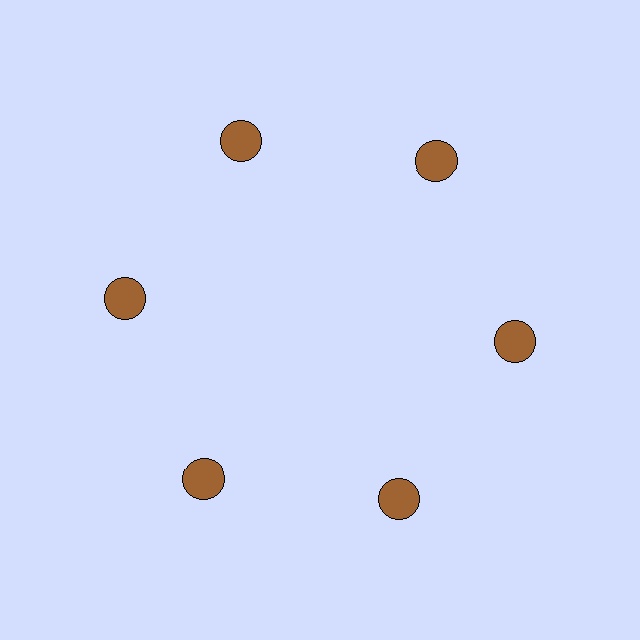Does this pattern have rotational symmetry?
Yes, this pattern has 6-fold rotational symmetry. It looks the same after rotating 60 degrees around the center.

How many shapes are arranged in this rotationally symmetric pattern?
There are 6 shapes, arranged in 6 groups of 1.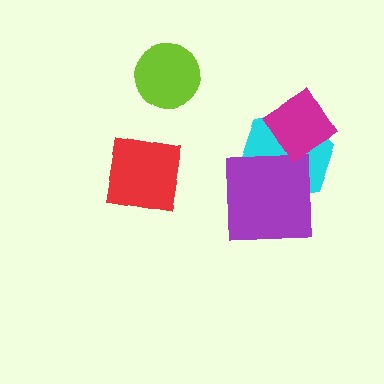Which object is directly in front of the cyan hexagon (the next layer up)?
The purple square is directly in front of the cyan hexagon.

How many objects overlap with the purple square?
1 object overlaps with the purple square.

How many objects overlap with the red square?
0 objects overlap with the red square.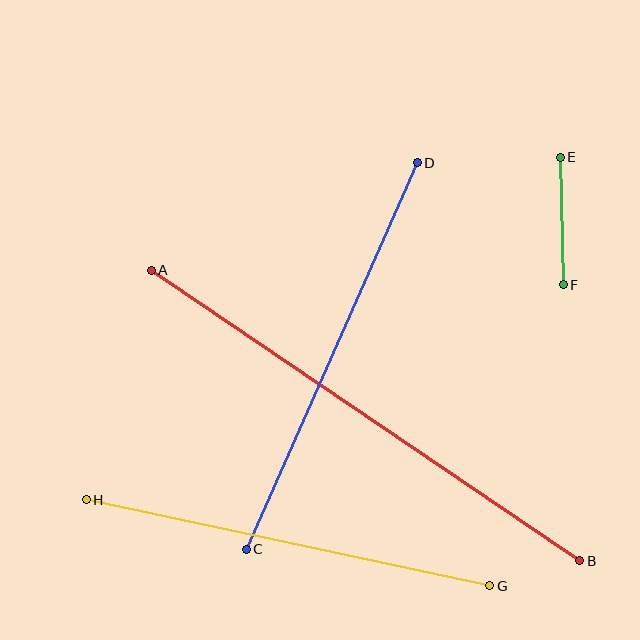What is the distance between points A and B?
The distance is approximately 518 pixels.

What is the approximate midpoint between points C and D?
The midpoint is at approximately (332, 356) pixels.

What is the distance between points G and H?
The distance is approximately 413 pixels.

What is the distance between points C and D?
The distance is approximately 423 pixels.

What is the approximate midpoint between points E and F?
The midpoint is at approximately (562, 221) pixels.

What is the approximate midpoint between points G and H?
The midpoint is at approximately (288, 543) pixels.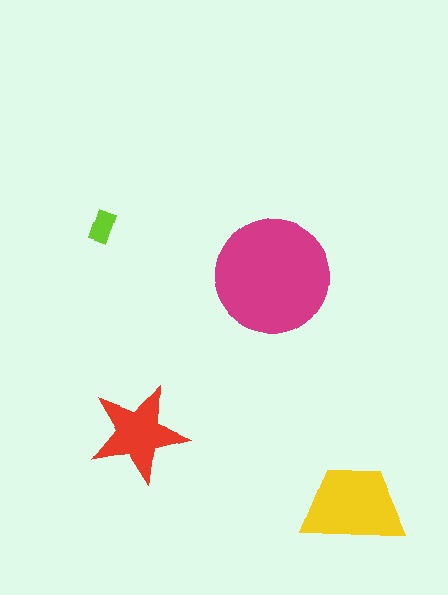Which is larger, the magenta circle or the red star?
The magenta circle.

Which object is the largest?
The magenta circle.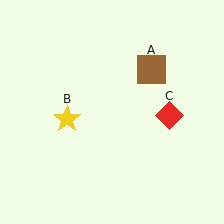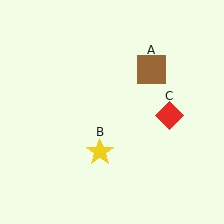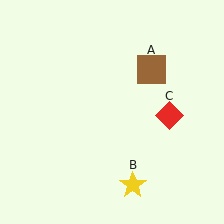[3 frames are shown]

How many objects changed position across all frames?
1 object changed position: yellow star (object B).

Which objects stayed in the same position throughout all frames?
Brown square (object A) and red diamond (object C) remained stationary.